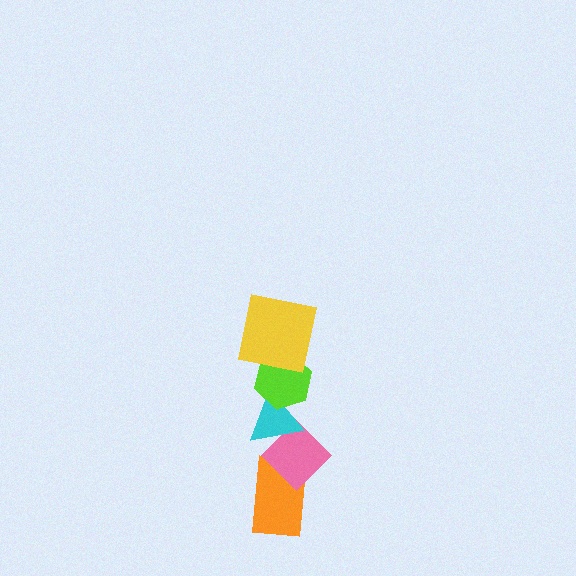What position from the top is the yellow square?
The yellow square is 1st from the top.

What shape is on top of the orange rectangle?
The pink diamond is on top of the orange rectangle.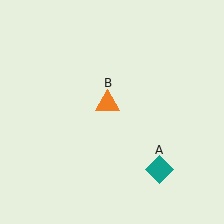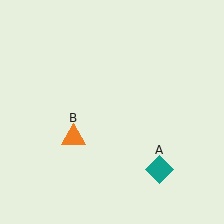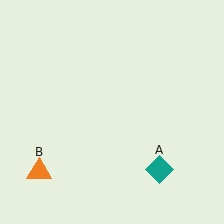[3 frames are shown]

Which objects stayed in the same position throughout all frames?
Teal diamond (object A) remained stationary.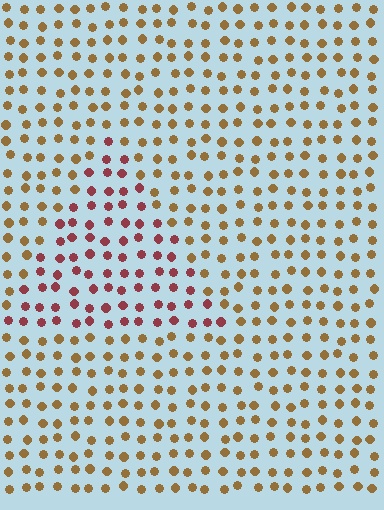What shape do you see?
I see a triangle.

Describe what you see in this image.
The image is filled with small brown elements in a uniform arrangement. A triangle-shaped region is visible where the elements are tinted to a slightly different hue, forming a subtle color boundary.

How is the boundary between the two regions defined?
The boundary is defined purely by a slight shift in hue (about 47 degrees). Spacing, size, and orientation are identical on both sides.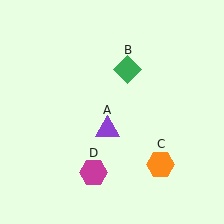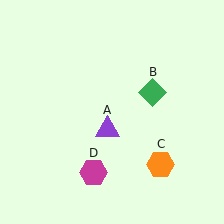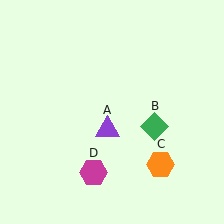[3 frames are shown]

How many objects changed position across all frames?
1 object changed position: green diamond (object B).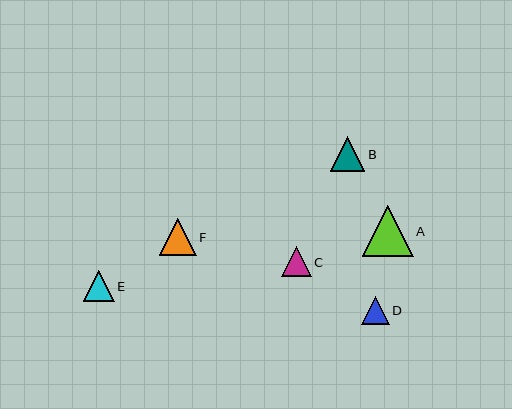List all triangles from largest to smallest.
From largest to smallest: A, F, B, E, C, D.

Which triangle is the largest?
Triangle A is the largest with a size of approximately 51 pixels.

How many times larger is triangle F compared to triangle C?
Triangle F is approximately 1.2 times the size of triangle C.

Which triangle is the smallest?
Triangle D is the smallest with a size of approximately 28 pixels.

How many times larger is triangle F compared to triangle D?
Triangle F is approximately 1.3 times the size of triangle D.